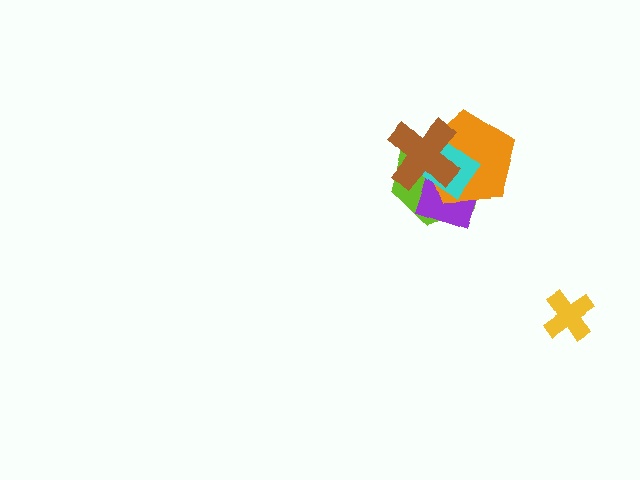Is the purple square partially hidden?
Yes, it is partially covered by another shape.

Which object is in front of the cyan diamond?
The brown cross is in front of the cyan diamond.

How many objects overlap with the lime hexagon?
4 objects overlap with the lime hexagon.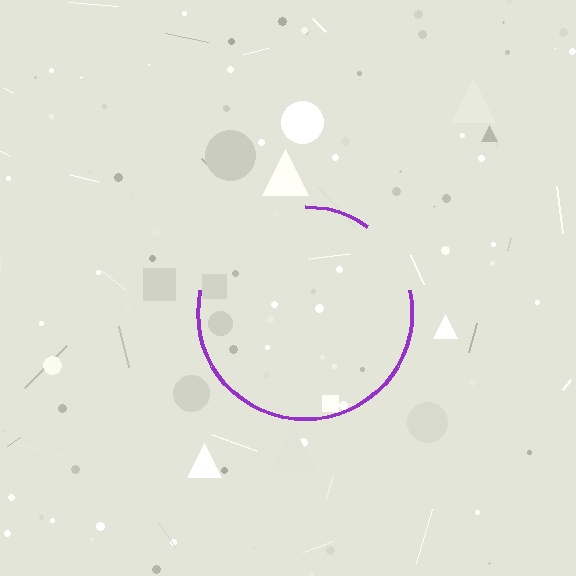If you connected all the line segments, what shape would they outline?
They would outline a circle.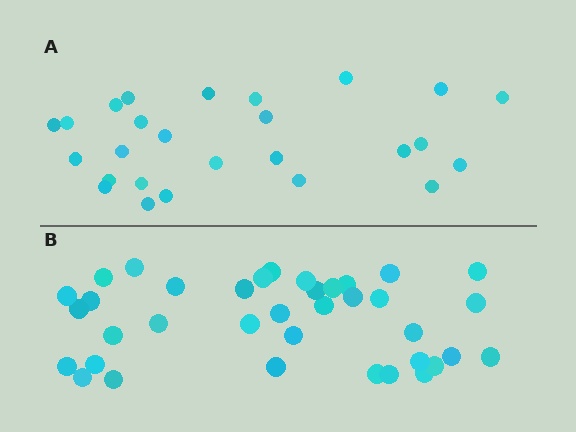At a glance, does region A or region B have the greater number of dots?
Region B (the bottom region) has more dots.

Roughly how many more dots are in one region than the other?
Region B has roughly 12 or so more dots than region A.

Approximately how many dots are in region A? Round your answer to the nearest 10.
About 30 dots. (The exact count is 26, which rounds to 30.)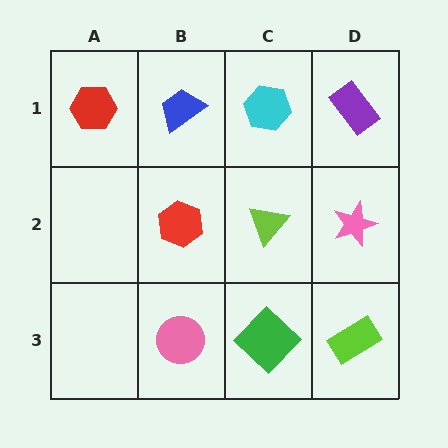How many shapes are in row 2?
3 shapes.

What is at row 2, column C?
A lime triangle.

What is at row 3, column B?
A pink circle.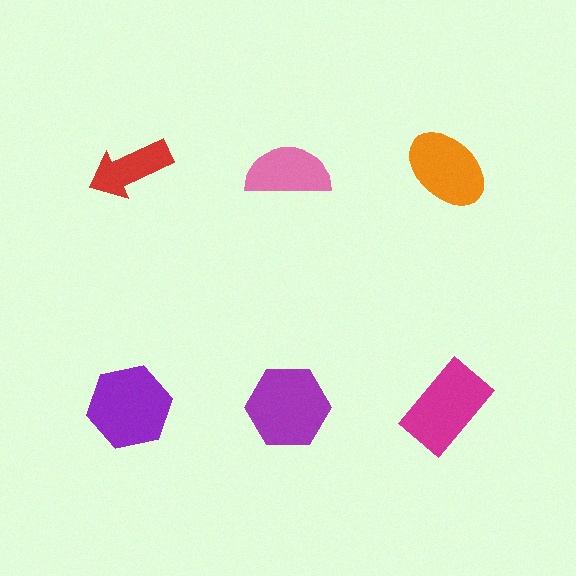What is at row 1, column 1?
A red arrow.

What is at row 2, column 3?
A magenta rectangle.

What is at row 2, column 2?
A purple hexagon.